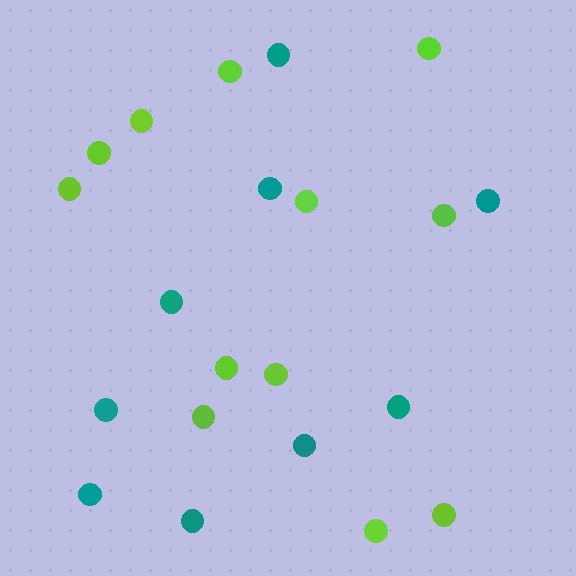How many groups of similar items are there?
There are 2 groups: one group of teal circles (9) and one group of lime circles (12).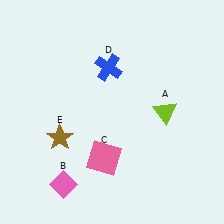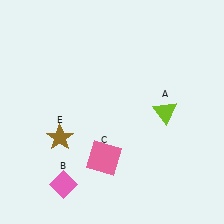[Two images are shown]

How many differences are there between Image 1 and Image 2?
There is 1 difference between the two images.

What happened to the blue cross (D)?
The blue cross (D) was removed in Image 2. It was in the top-left area of Image 1.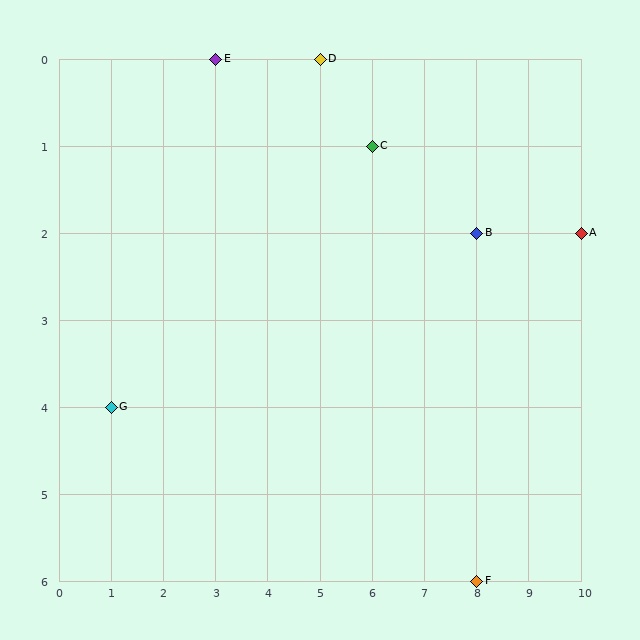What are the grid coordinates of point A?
Point A is at grid coordinates (10, 2).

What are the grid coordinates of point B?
Point B is at grid coordinates (8, 2).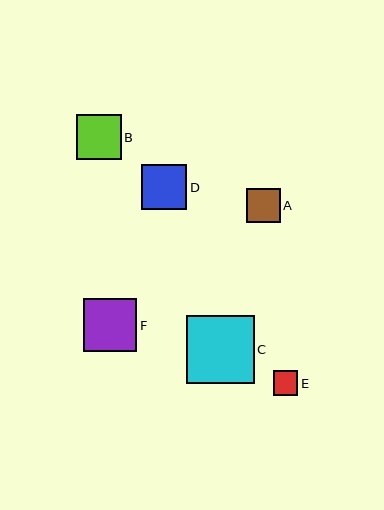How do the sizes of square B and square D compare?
Square B and square D are approximately the same size.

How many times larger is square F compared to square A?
Square F is approximately 1.6 times the size of square A.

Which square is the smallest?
Square E is the smallest with a size of approximately 24 pixels.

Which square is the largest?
Square C is the largest with a size of approximately 68 pixels.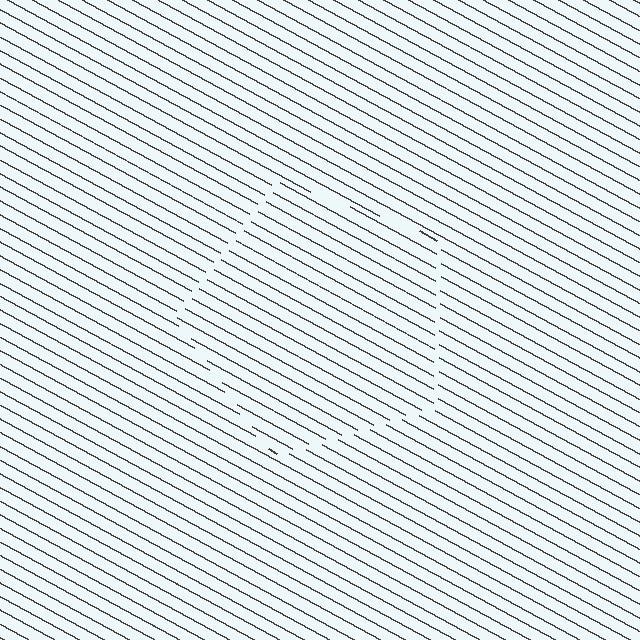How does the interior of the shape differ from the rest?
The interior of the shape contains the same grating, shifted by half a period — the contour is defined by the phase discontinuity where line-ends from the inner and outer gratings abut.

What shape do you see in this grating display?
An illusory pentagon. The interior of the shape contains the same grating, shifted by half a period — the contour is defined by the phase discontinuity where line-ends from the inner and outer gratings abut.